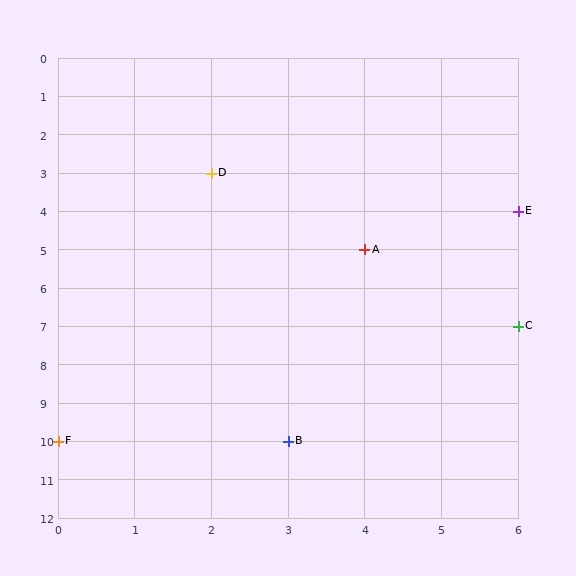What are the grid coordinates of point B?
Point B is at grid coordinates (3, 10).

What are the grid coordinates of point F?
Point F is at grid coordinates (0, 10).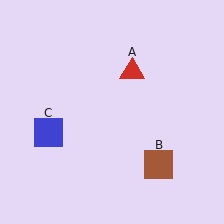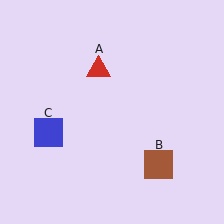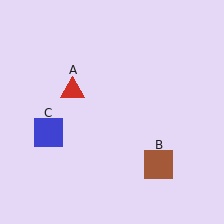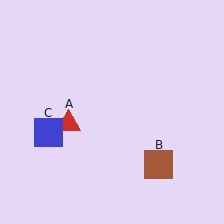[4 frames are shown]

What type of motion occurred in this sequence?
The red triangle (object A) rotated counterclockwise around the center of the scene.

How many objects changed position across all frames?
1 object changed position: red triangle (object A).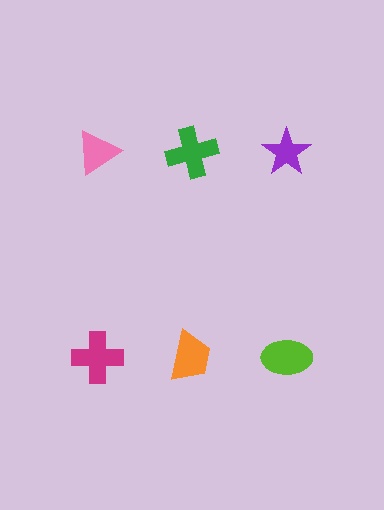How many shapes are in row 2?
3 shapes.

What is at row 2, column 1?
A magenta cross.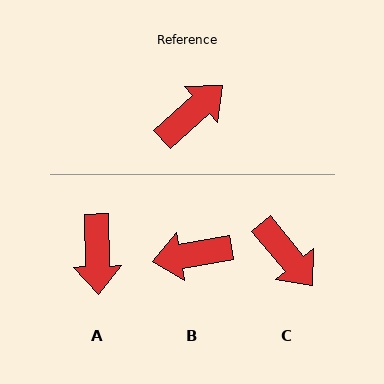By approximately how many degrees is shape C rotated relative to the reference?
Approximately 92 degrees clockwise.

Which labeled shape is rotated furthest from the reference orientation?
B, about 148 degrees away.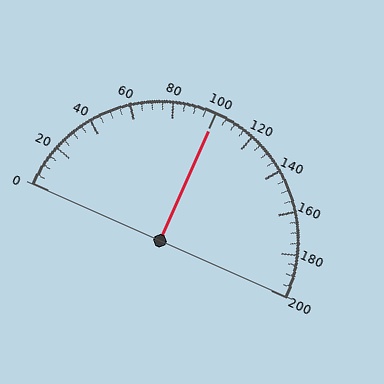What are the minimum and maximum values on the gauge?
The gauge ranges from 0 to 200.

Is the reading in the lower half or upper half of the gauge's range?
The reading is in the upper half of the range (0 to 200).